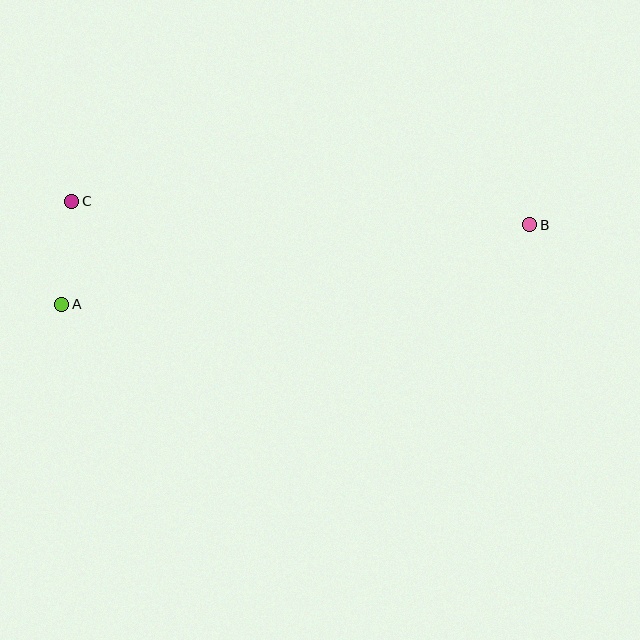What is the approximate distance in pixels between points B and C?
The distance between B and C is approximately 459 pixels.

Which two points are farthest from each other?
Points A and B are farthest from each other.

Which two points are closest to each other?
Points A and C are closest to each other.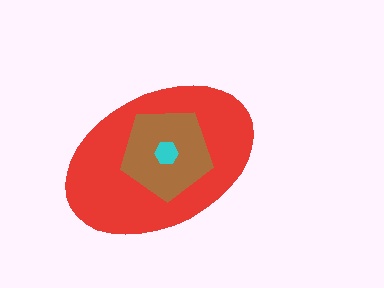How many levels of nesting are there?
3.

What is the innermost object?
The cyan hexagon.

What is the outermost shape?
The red ellipse.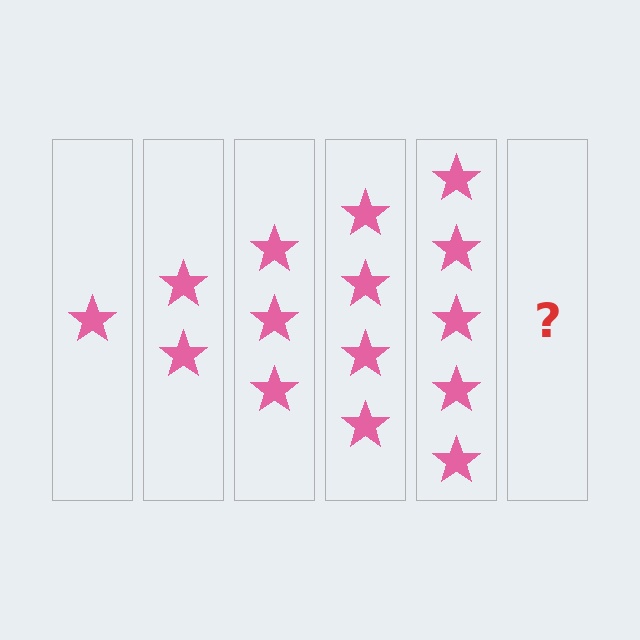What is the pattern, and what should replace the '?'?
The pattern is that each step adds one more star. The '?' should be 6 stars.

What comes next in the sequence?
The next element should be 6 stars.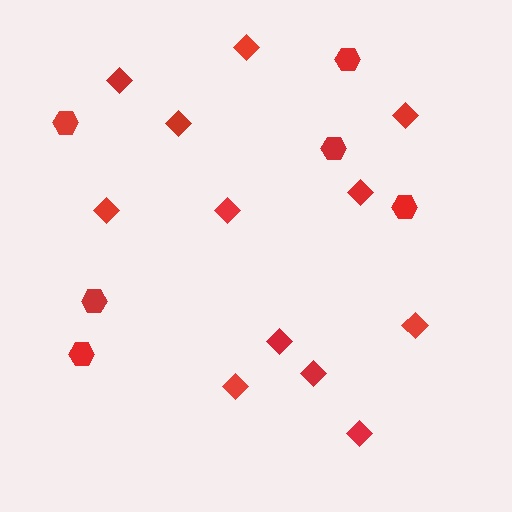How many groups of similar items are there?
There are 2 groups: one group of hexagons (6) and one group of diamonds (12).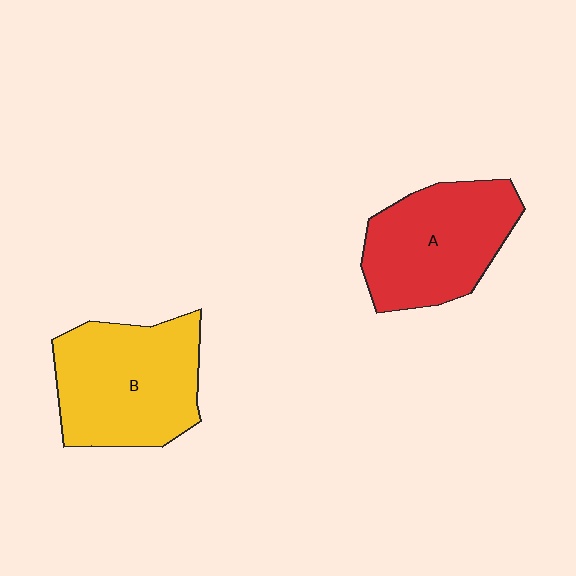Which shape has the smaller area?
Shape A (red).